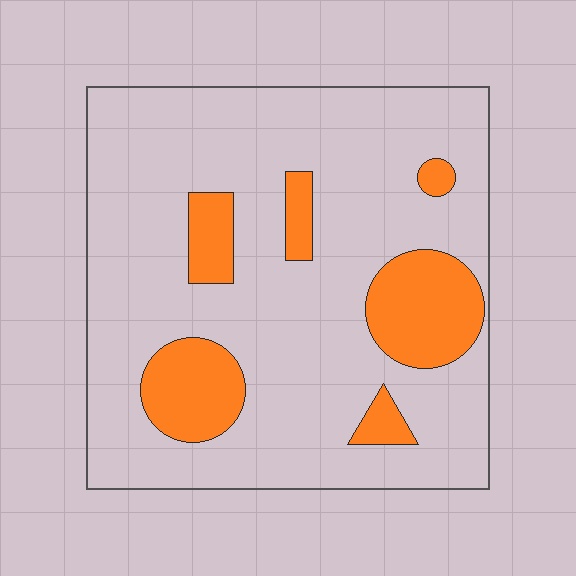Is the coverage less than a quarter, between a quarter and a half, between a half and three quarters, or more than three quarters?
Less than a quarter.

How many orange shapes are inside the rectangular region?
6.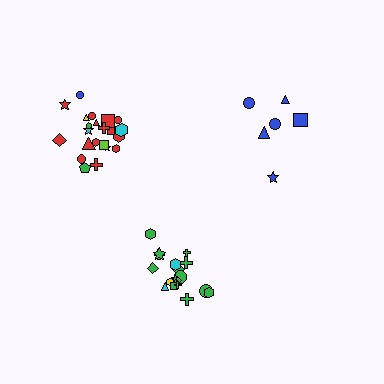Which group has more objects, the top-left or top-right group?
The top-left group.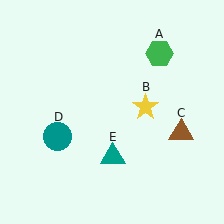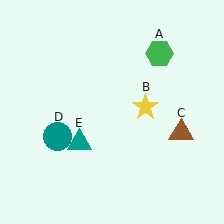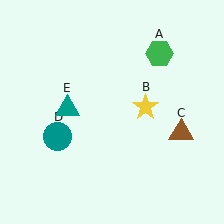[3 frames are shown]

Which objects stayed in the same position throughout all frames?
Green hexagon (object A) and yellow star (object B) and brown triangle (object C) and teal circle (object D) remained stationary.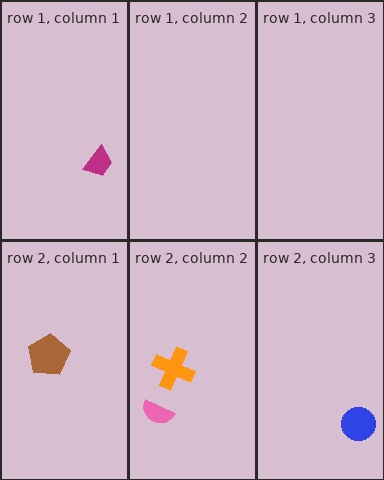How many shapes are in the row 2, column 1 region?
1.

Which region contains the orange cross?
The row 2, column 2 region.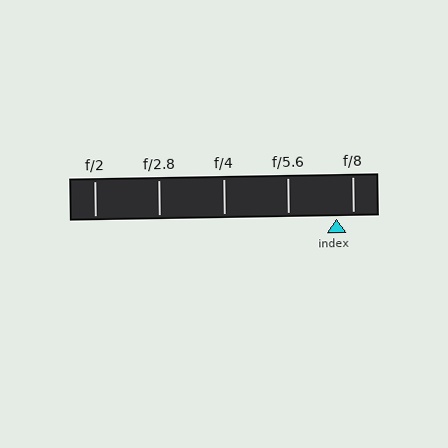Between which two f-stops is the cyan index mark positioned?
The index mark is between f/5.6 and f/8.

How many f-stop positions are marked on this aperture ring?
There are 5 f-stop positions marked.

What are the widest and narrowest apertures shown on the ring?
The widest aperture shown is f/2 and the narrowest is f/8.